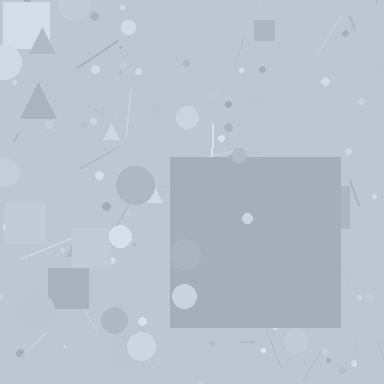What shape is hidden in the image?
A square is hidden in the image.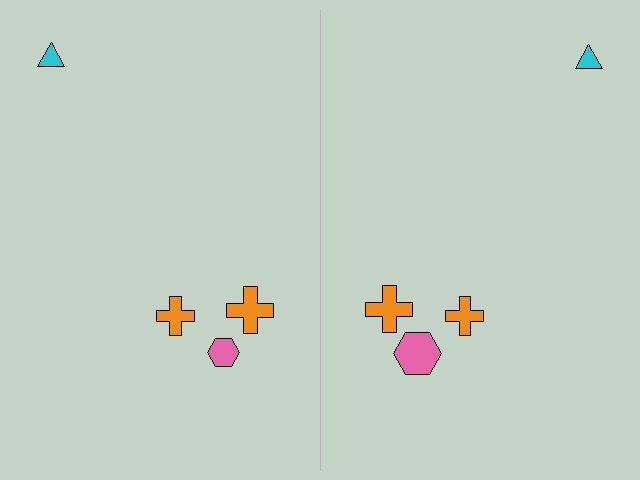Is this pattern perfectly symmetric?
No, the pattern is not perfectly symmetric. The pink hexagon on the right side has a different size than its mirror counterpart.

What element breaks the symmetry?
The pink hexagon on the right side has a different size than its mirror counterpart.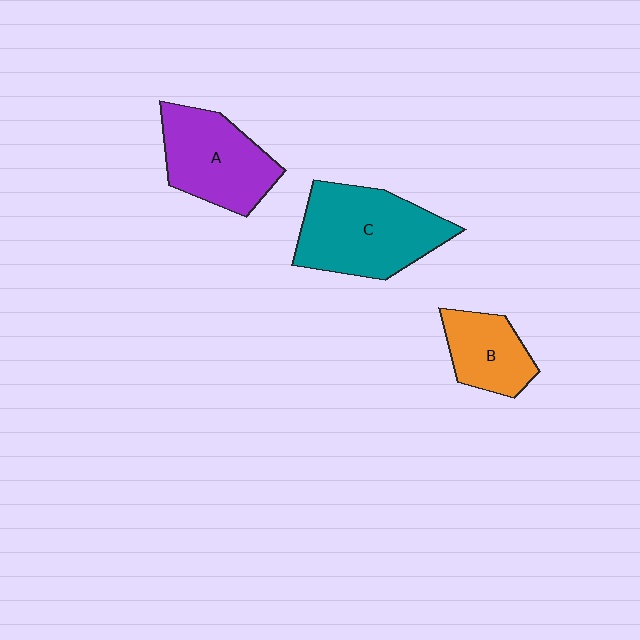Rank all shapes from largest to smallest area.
From largest to smallest: C (teal), A (purple), B (orange).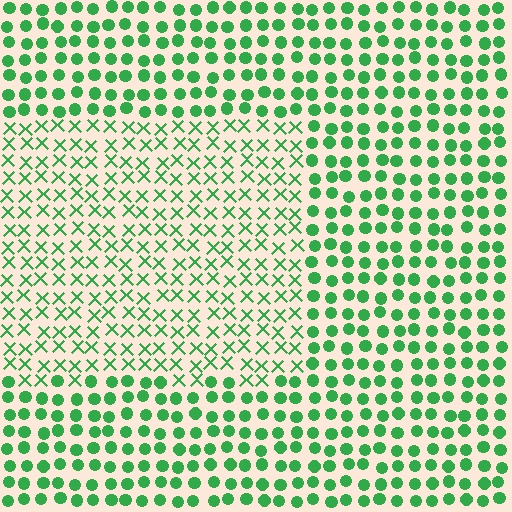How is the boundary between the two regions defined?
The boundary is defined by a change in element shape: X marks inside vs. circles outside. All elements share the same color and spacing.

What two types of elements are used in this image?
The image uses X marks inside the rectangle region and circles outside it.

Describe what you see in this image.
The image is filled with small green elements arranged in a uniform grid. A rectangle-shaped region contains X marks, while the surrounding area contains circles. The boundary is defined purely by the change in element shape.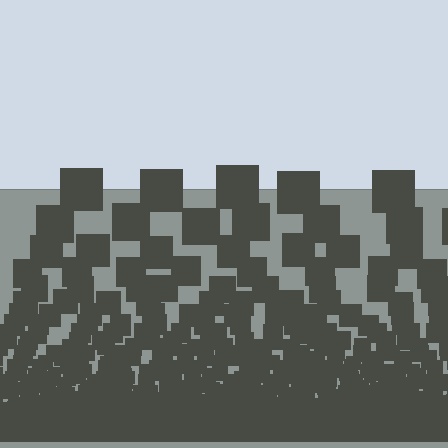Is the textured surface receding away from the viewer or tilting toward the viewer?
The surface appears to tilt toward the viewer. Texture elements get larger and sparser toward the top.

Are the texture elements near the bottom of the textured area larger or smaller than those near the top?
Smaller. The gradient is inverted — elements near the bottom are smaller and denser.